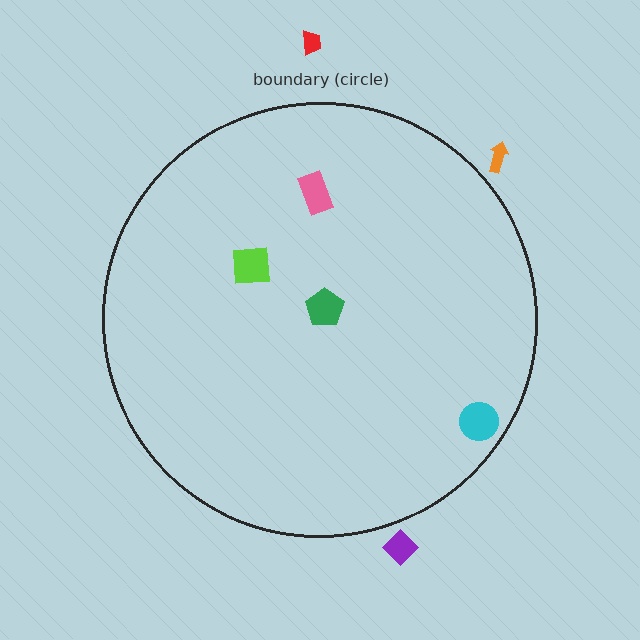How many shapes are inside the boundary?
4 inside, 3 outside.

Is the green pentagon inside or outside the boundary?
Inside.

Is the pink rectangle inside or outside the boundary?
Inside.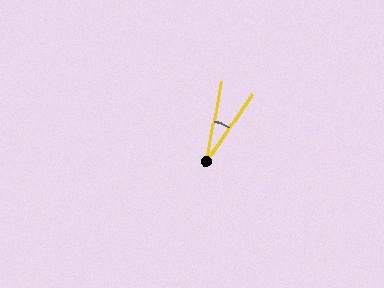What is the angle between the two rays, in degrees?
Approximately 24 degrees.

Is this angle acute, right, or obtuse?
It is acute.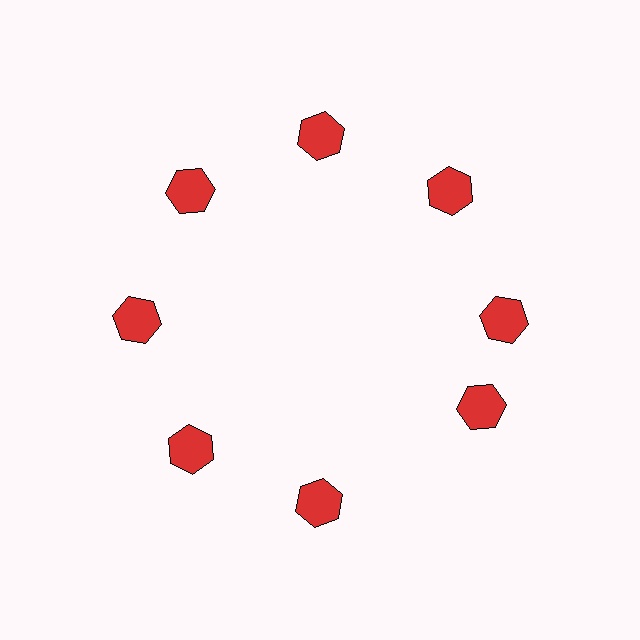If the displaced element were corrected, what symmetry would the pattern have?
It would have 8-fold rotational symmetry — the pattern would map onto itself every 45 degrees.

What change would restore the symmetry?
The symmetry would be restored by rotating it back into even spacing with its neighbors so that all 8 hexagons sit at equal angles and equal distance from the center.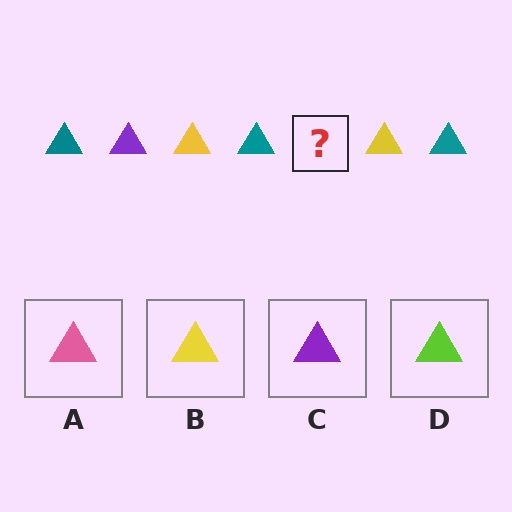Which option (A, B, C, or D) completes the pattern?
C.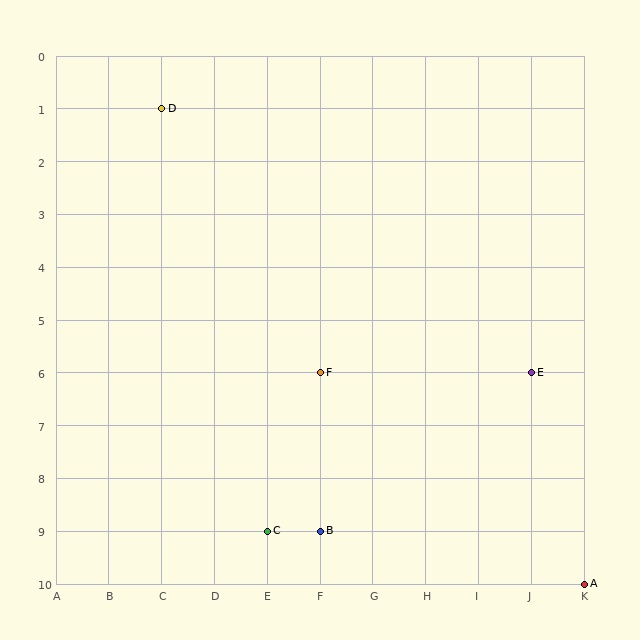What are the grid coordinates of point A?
Point A is at grid coordinates (K, 10).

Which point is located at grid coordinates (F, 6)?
Point F is at (F, 6).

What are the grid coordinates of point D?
Point D is at grid coordinates (C, 1).